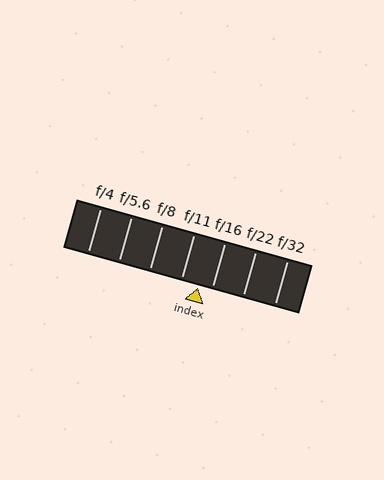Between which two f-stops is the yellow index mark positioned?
The index mark is between f/11 and f/16.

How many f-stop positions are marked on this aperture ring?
There are 7 f-stop positions marked.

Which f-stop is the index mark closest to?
The index mark is closest to f/16.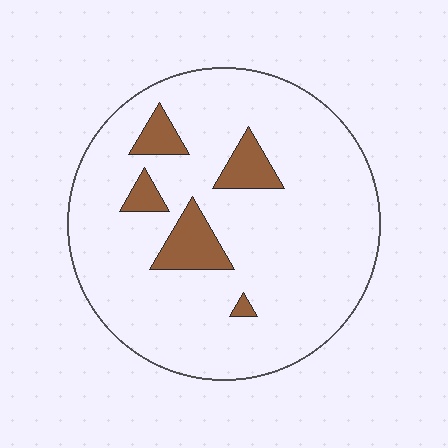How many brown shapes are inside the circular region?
5.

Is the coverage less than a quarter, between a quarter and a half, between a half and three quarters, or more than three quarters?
Less than a quarter.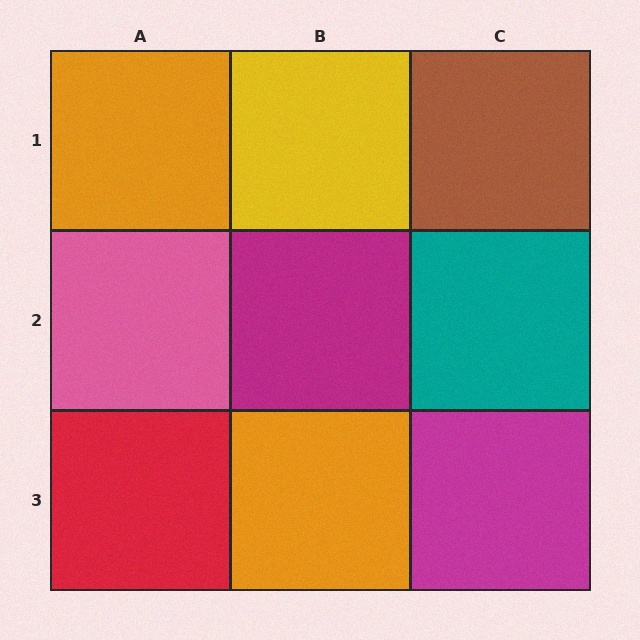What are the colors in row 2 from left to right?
Pink, magenta, teal.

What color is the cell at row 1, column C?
Brown.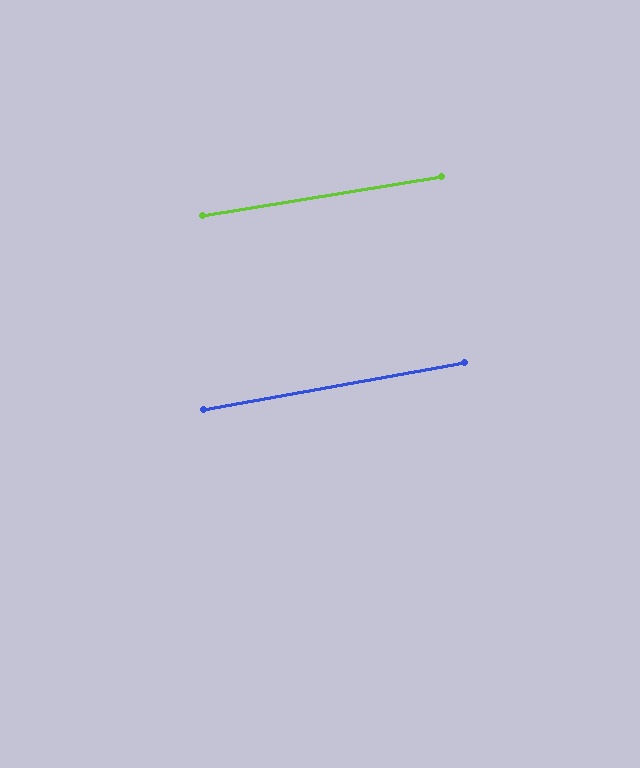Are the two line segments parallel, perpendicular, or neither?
Parallel — their directions differ by only 0.9°.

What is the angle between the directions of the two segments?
Approximately 1 degree.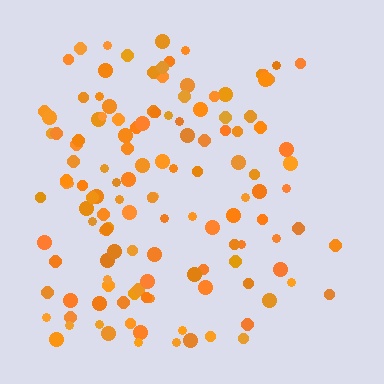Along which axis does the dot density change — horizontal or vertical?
Horizontal.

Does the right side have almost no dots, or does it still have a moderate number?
Still a moderate number, just noticeably fewer than the left.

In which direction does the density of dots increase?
From right to left, with the left side densest.